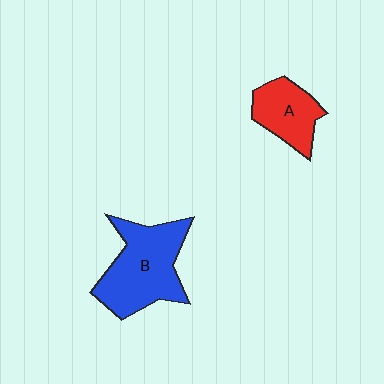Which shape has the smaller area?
Shape A (red).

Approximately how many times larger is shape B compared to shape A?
Approximately 1.7 times.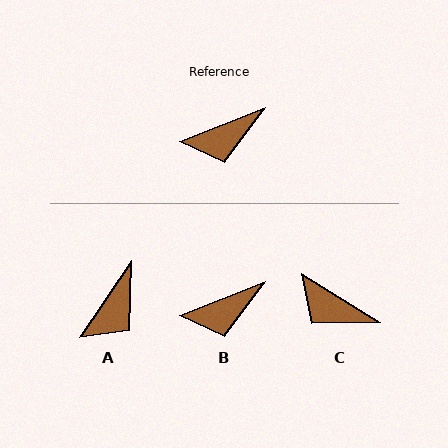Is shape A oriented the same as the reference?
No, it is off by about 34 degrees.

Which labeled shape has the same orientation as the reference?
B.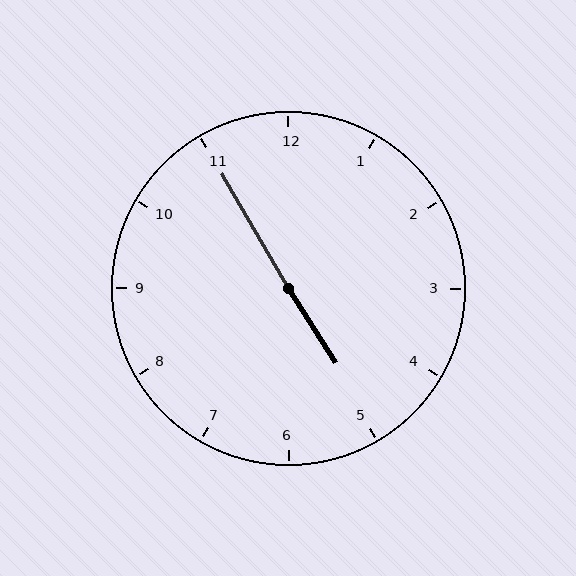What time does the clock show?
4:55.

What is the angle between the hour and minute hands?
Approximately 178 degrees.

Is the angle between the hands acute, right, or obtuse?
It is obtuse.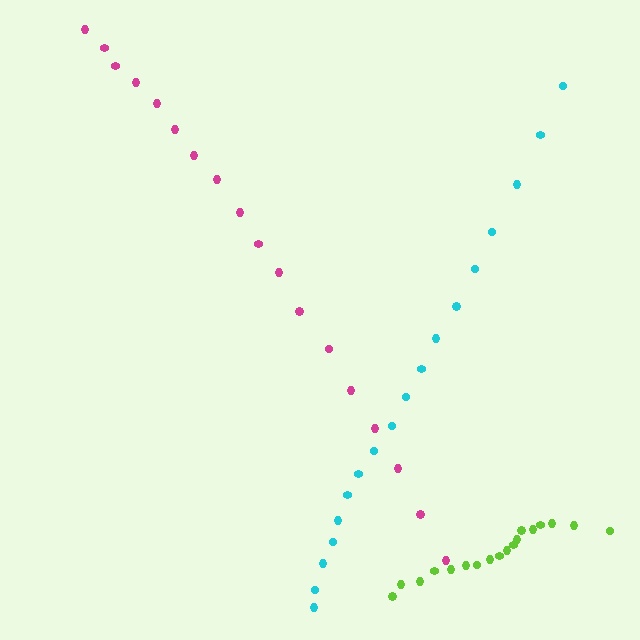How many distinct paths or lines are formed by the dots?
There are 3 distinct paths.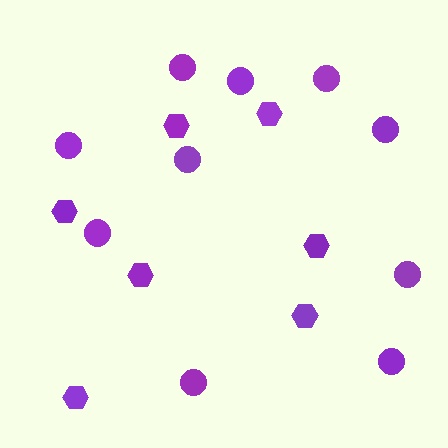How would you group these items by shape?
There are 2 groups: one group of circles (10) and one group of hexagons (7).